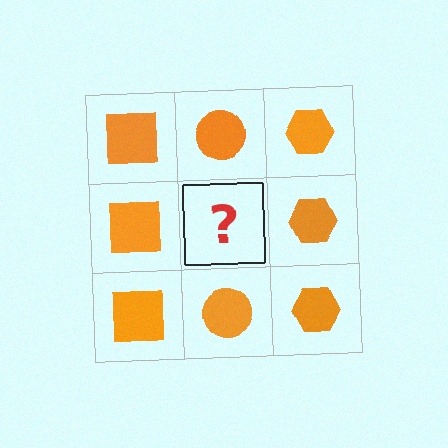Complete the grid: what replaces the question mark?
The question mark should be replaced with an orange circle.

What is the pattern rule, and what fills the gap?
The rule is that each column has a consistent shape. The gap should be filled with an orange circle.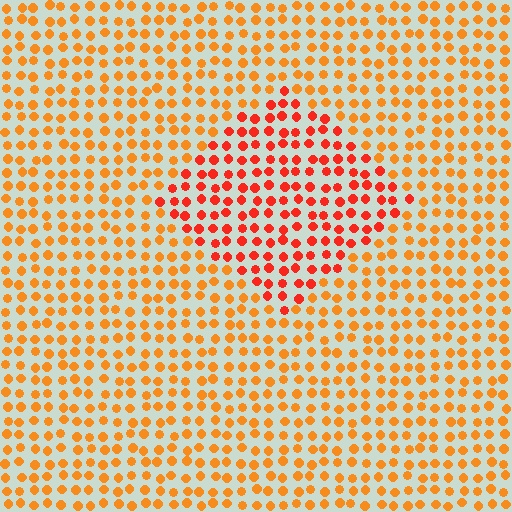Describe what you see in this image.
The image is filled with small orange elements in a uniform arrangement. A diamond-shaped region is visible where the elements are tinted to a slightly different hue, forming a subtle color boundary.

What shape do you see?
I see a diamond.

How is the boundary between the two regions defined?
The boundary is defined purely by a slight shift in hue (about 28 degrees). Spacing, size, and orientation are identical on both sides.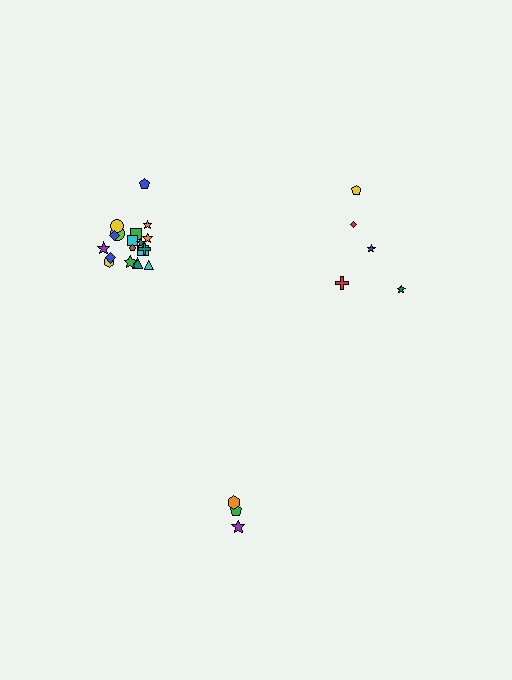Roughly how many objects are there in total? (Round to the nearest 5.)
Roughly 25 objects in total.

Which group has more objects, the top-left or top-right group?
The top-left group.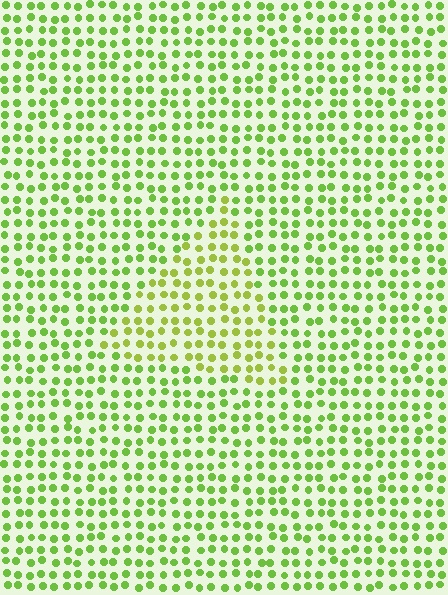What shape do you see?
I see a triangle.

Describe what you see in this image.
The image is filled with small lime elements in a uniform arrangement. A triangle-shaped region is visible where the elements are tinted to a slightly different hue, forming a subtle color boundary.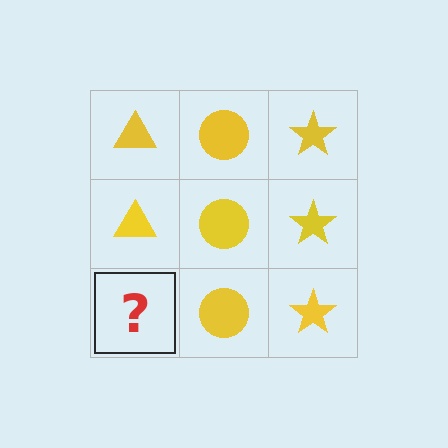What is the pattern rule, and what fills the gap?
The rule is that each column has a consistent shape. The gap should be filled with a yellow triangle.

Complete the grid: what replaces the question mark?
The question mark should be replaced with a yellow triangle.